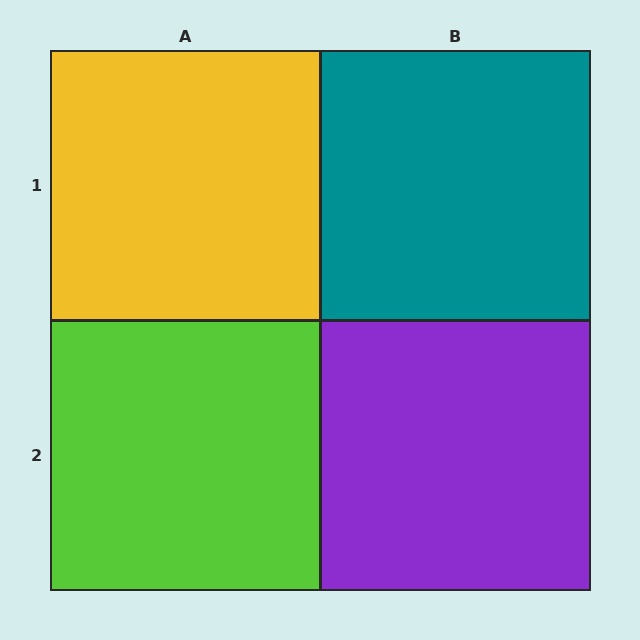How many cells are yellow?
1 cell is yellow.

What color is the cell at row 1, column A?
Yellow.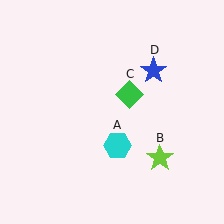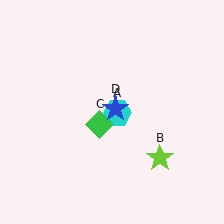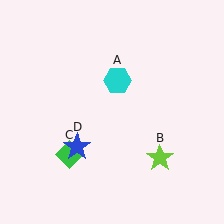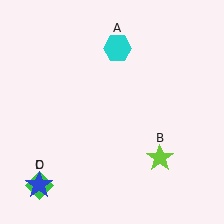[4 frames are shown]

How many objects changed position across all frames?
3 objects changed position: cyan hexagon (object A), green diamond (object C), blue star (object D).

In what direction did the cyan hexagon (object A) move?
The cyan hexagon (object A) moved up.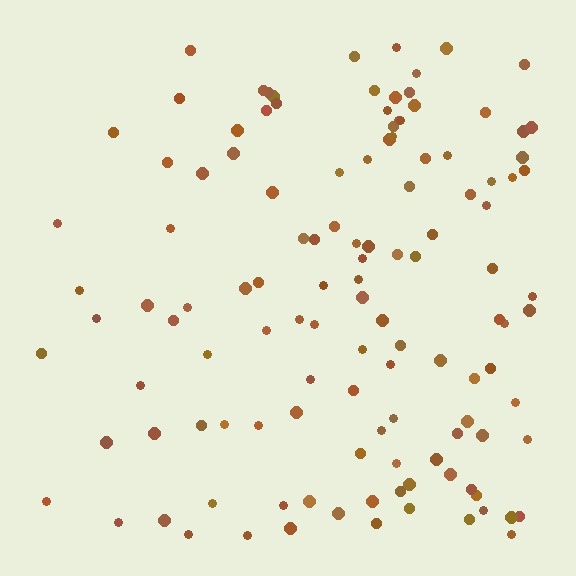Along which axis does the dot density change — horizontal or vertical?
Horizontal.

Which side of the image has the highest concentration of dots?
The right.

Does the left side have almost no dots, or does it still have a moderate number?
Still a moderate number, just noticeably fewer than the right.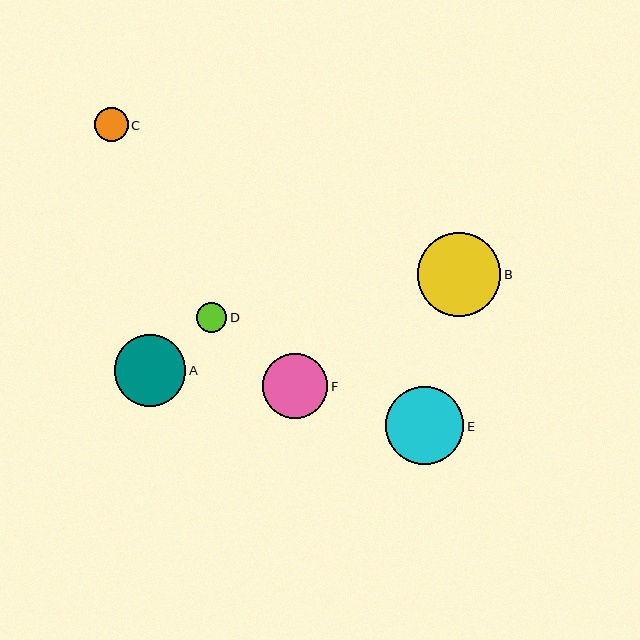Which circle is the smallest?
Circle D is the smallest with a size of approximately 31 pixels.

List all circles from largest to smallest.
From largest to smallest: B, E, A, F, C, D.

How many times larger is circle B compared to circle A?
Circle B is approximately 1.2 times the size of circle A.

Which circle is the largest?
Circle B is the largest with a size of approximately 84 pixels.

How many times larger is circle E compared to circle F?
Circle E is approximately 1.2 times the size of circle F.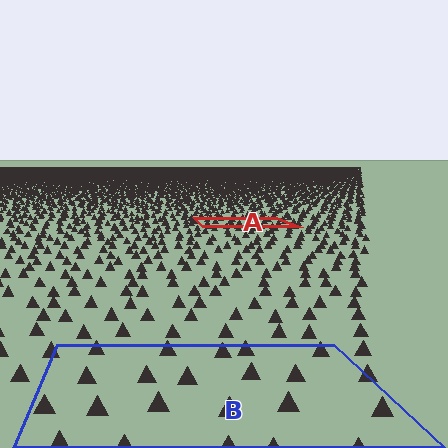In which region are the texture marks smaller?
The texture marks are smaller in region A, because it is farther away.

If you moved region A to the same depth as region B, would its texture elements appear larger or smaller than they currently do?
They would appear larger. At a closer depth, the same texture elements are projected at a bigger on-screen size.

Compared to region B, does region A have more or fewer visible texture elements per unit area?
Region A has more texture elements per unit area — they are packed more densely because it is farther away.